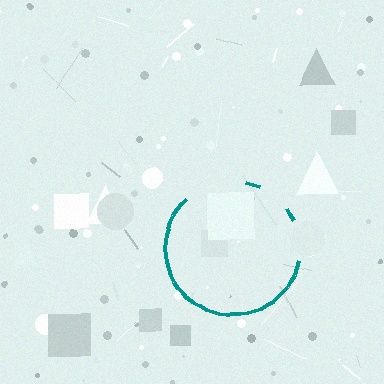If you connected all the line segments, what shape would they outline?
They would outline a circle.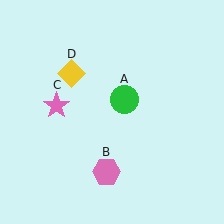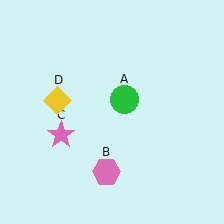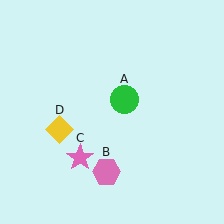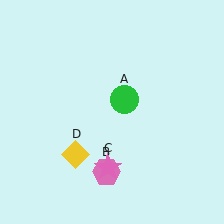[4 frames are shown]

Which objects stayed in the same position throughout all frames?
Green circle (object A) and pink hexagon (object B) remained stationary.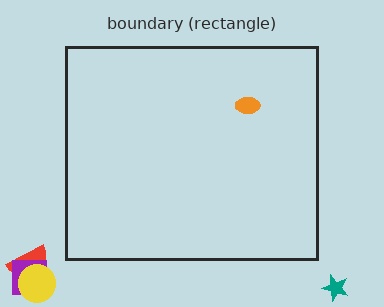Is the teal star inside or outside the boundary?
Outside.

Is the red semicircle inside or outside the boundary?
Outside.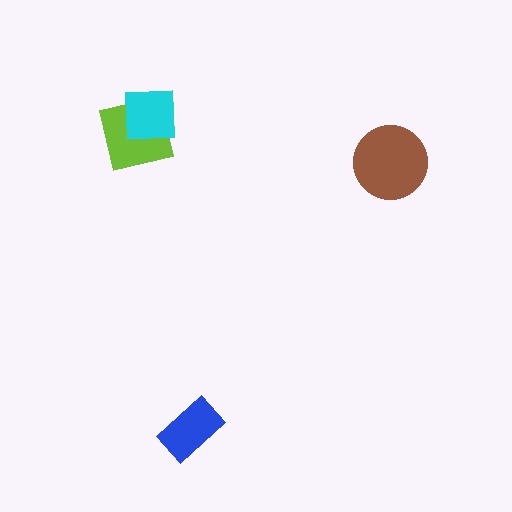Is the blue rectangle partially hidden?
No, no other shape covers it.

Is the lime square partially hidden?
Yes, it is partially covered by another shape.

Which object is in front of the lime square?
The cyan square is in front of the lime square.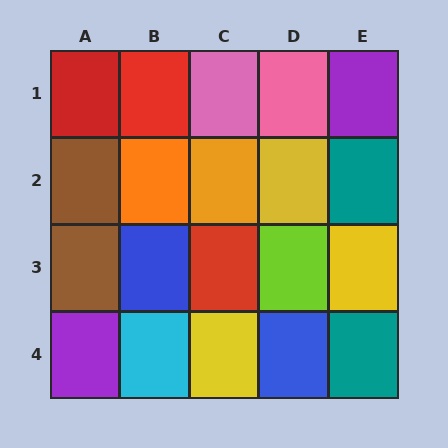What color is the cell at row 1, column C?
Pink.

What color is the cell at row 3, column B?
Blue.